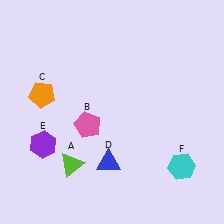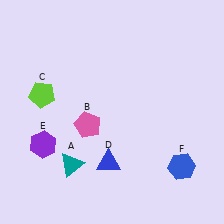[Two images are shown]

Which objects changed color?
A changed from lime to teal. C changed from orange to lime. F changed from cyan to blue.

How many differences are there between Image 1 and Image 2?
There are 3 differences between the two images.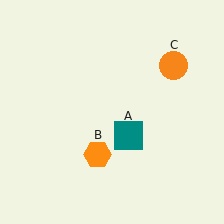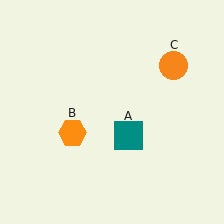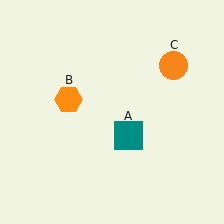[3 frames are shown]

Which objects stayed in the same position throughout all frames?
Teal square (object A) and orange circle (object C) remained stationary.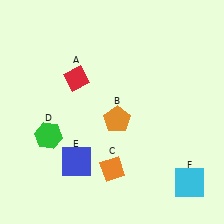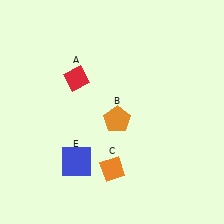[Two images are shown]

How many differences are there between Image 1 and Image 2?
There are 2 differences between the two images.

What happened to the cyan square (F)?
The cyan square (F) was removed in Image 2. It was in the bottom-right area of Image 1.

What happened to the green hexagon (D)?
The green hexagon (D) was removed in Image 2. It was in the bottom-left area of Image 1.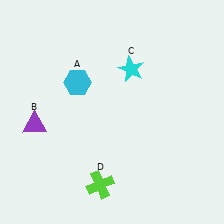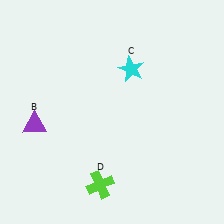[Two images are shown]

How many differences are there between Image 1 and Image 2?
There is 1 difference between the two images.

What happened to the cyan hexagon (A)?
The cyan hexagon (A) was removed in Image 2. It was in the top-left area of Image 1.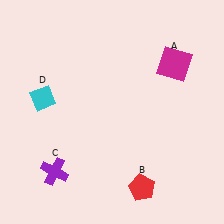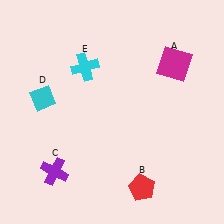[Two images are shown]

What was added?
A cyan cross (E) was added in Image 2.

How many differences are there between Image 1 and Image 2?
There is 1 difference between the two images.